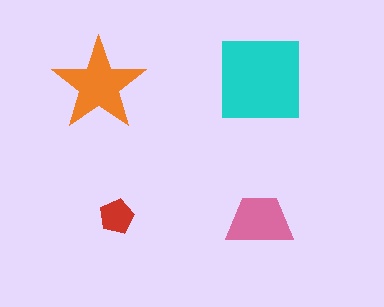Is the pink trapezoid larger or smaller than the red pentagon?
Larger.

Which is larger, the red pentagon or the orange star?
The orange star.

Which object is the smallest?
The red pentagon.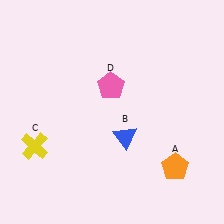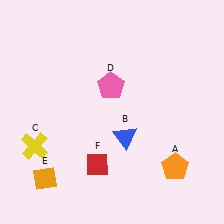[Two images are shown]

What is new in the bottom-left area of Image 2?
A red diamond (F) was added in the bottom-left area of Image 2.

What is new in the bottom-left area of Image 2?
An orange diamond (E) was added in the bottom-left area of Image 2.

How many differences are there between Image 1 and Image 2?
There are 2 differences between the two images.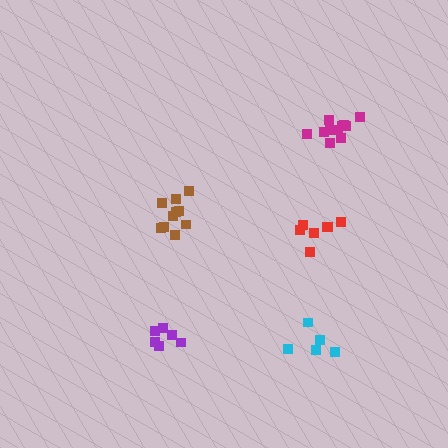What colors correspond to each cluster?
The clusters are colored: brown, purple, cyan, magenta, red.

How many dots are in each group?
Group 1: 10 dots, Group 2: 6 dots, Group 3: 5 dots, Group 4: 11 dots, Group 5: 7 dots (39 total).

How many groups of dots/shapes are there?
There are 5 groups.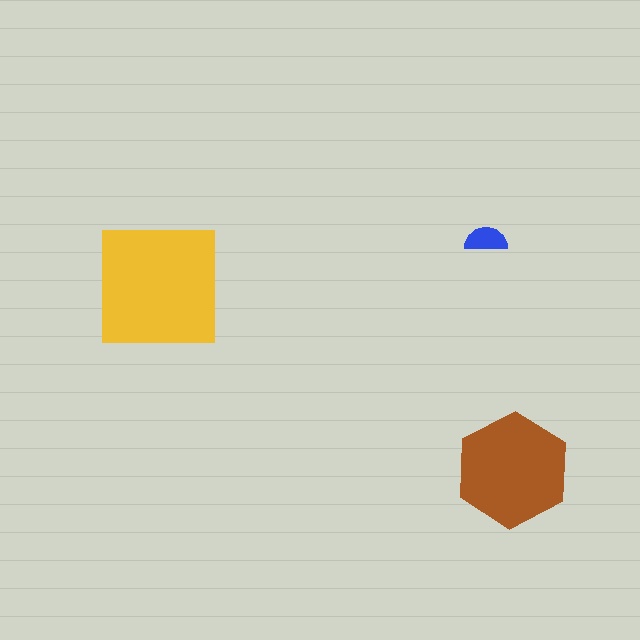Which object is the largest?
The yellow square.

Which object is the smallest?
The blue semicircle.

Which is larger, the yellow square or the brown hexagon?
The yellow square.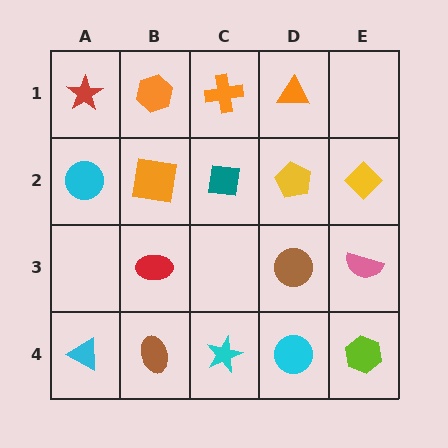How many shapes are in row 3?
3 shapes.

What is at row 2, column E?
A yellow diamond.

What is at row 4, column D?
A cyan circle.